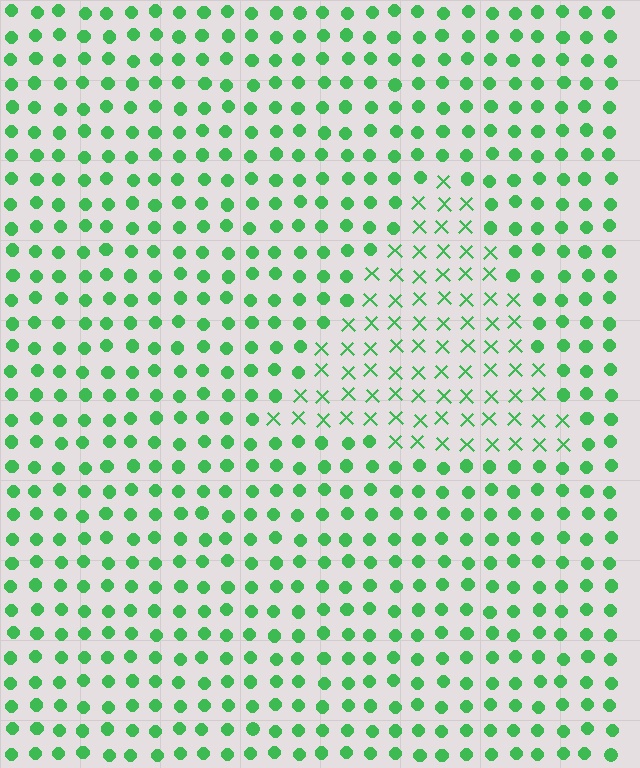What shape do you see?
I see a triangle.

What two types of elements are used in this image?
The image uses X marks inside the triangle region and circles outside it.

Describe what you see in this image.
The image is filled with small green elements arranged in a uniform grid. A triangle-shaped region contains X marks, while the surrounding area contains circles. The boundary is defined purely by the change in element shape.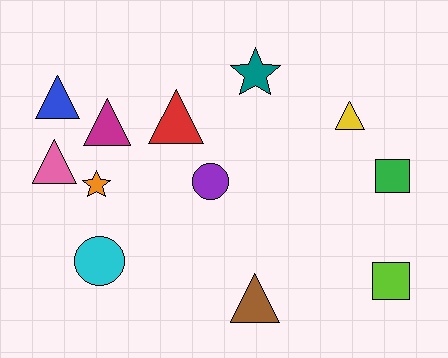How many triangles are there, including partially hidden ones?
There are 6 triangles.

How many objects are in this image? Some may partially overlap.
There are 12 objects.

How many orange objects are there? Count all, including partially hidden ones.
There is 1 orange object.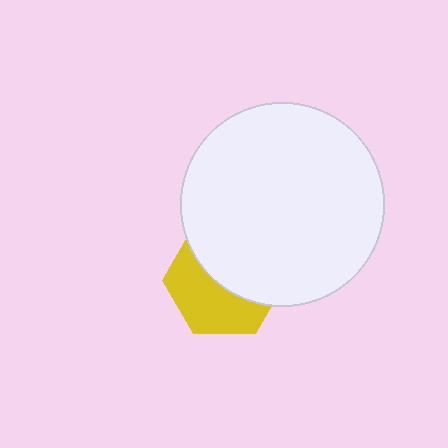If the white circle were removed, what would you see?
You would see the complete yellow hexagon.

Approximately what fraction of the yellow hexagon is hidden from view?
Roughly 53% of the yellow hexagon is hidden behind the white circle.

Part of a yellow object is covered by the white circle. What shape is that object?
It is a hexagon.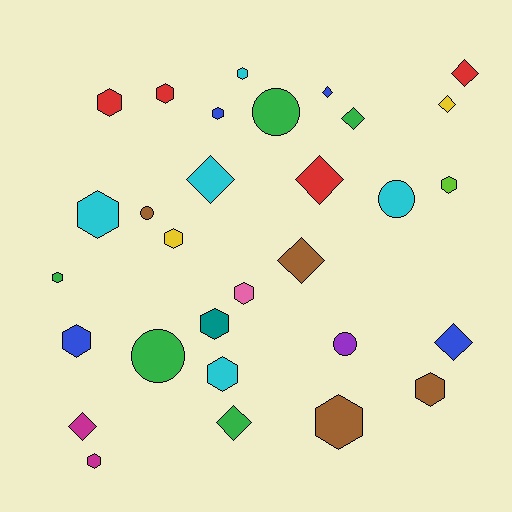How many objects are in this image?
There are 30 objects.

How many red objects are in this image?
There are 4 red objects.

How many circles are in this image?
There are 5 circles.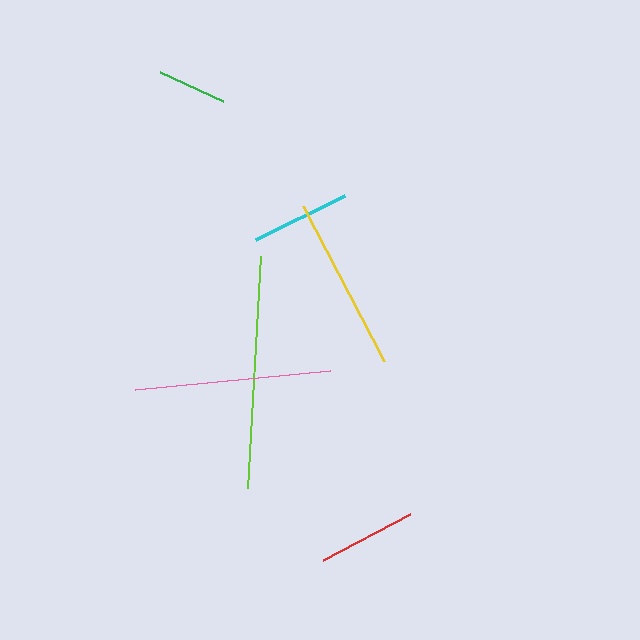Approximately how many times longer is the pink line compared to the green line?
The pink line is approximately 2.8 times the length of the green line.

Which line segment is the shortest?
The green line is the shortest at approximately 69 pixels.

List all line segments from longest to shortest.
From longest to shortest: lime, pink, yellow, cyan, red, green.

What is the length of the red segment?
The red segment is approximately 99 pixels long.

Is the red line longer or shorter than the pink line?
The pink line is longer than the red line.